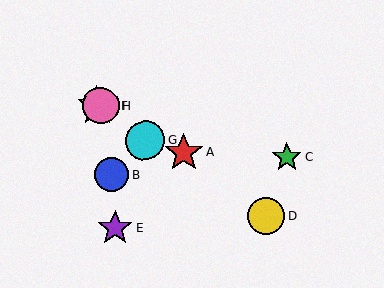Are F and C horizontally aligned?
No, F is at y≈106 and C is at y≈157.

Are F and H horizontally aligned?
Yes, both are at y≈106.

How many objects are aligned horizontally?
2 objects (F, H) are aligned horizontally.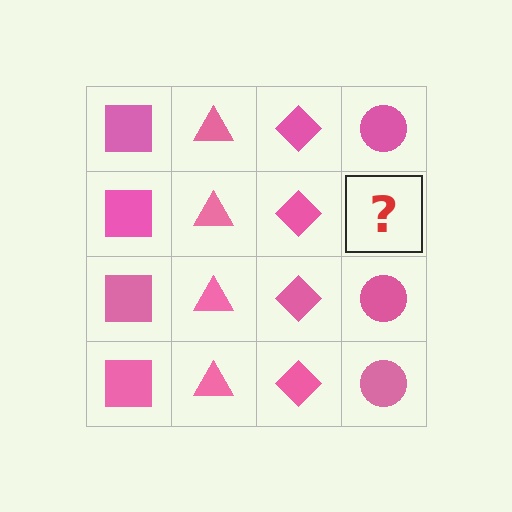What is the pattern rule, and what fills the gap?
The rule is that each column has a consistent shape. The gap should be filled with a pink circle.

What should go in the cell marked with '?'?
The missing cell should contain a pink circle.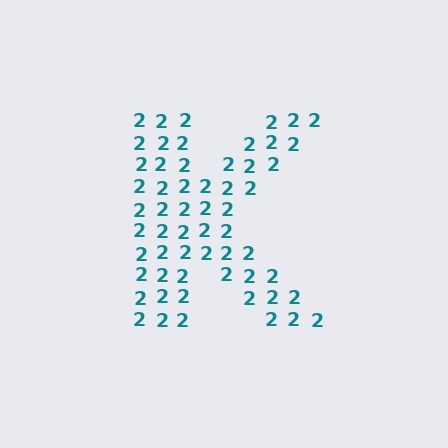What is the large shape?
The large shape is the letter K.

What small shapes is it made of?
It is made of small digit 2's.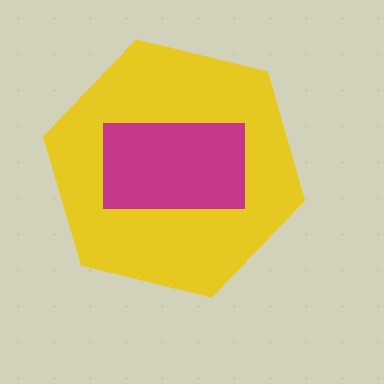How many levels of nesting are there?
2.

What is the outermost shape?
The yellow hexagon.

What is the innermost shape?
The magenta rectangle.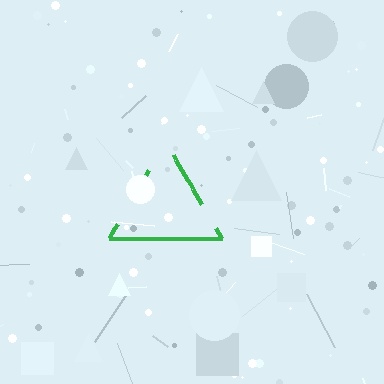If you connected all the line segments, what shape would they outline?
They would outline a triangle.